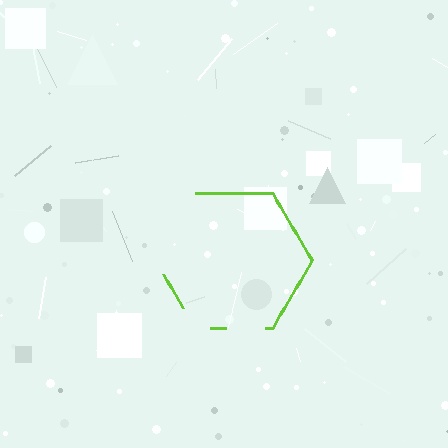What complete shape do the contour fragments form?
The contour fragments form a hexagon.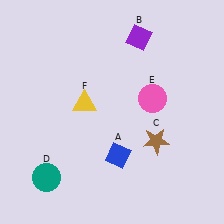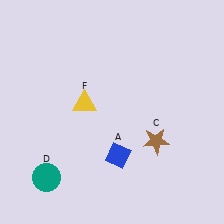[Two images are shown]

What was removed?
The pink circle (E), the purple diamond (B) were removed in Image 2.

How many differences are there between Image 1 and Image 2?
There are 2 differences between the two images.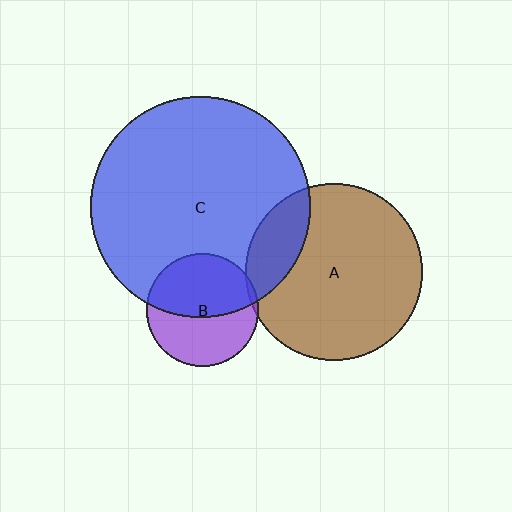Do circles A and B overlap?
Yes.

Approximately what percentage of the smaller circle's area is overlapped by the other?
Approximately 5%.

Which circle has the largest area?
Circle C (blue).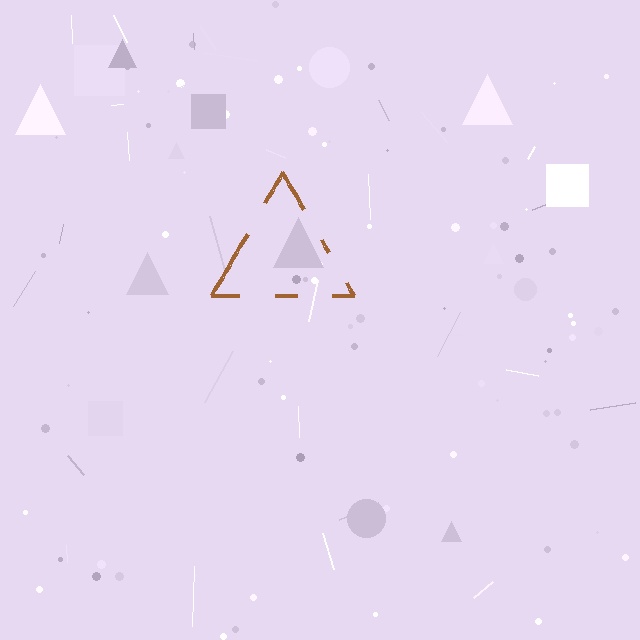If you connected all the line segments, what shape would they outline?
They would outline a triangle.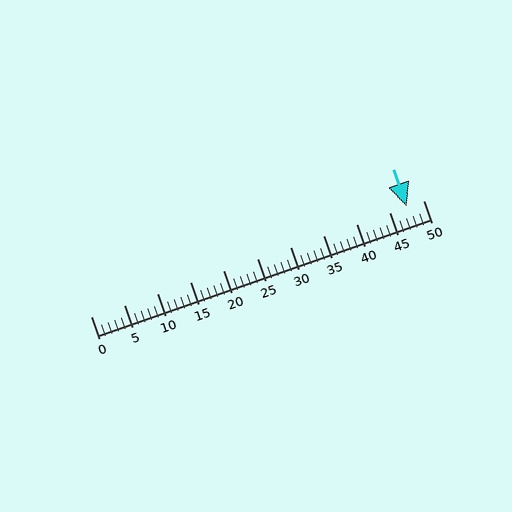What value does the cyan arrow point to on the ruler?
The cyan arrow points to approximately 48.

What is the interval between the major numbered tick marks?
The major tick marks are spaced 5 units apart.